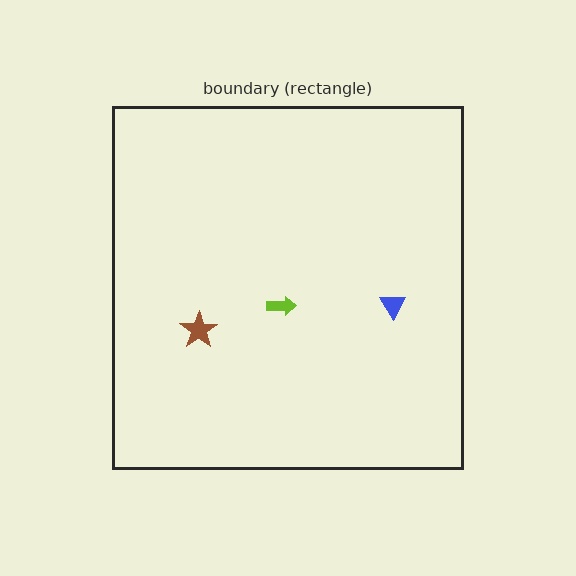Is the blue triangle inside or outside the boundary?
Inside.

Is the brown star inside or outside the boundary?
Inside.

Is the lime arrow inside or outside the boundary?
Inside.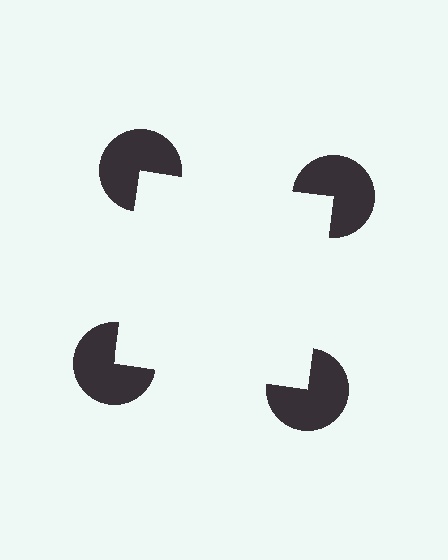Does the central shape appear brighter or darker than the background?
It typically appears slightly brighter than the background, even though no actual brightness change is drawn.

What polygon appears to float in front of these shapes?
An illusory square — its edges are inferred from the aligned wedge cuts in the pac-man discs, not physically drawn.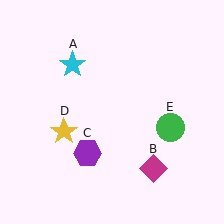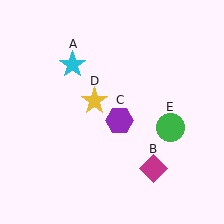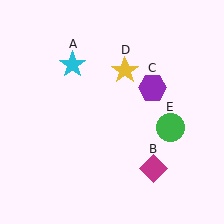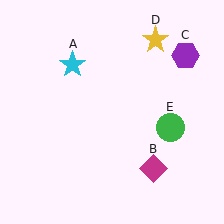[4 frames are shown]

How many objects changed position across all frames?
2 objects changed position: purple hexagon (object C), yellow star (object D).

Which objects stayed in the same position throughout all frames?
Cyan star (object A) and magenta diamond (object B) and green circle (object E) remained stationary.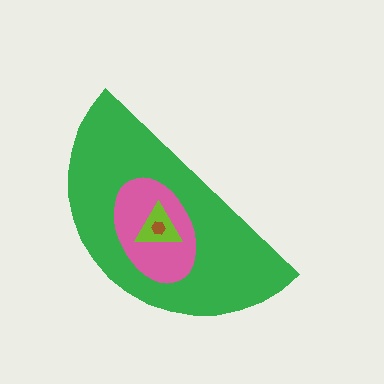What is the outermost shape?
The green semicircle.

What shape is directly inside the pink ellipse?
The lime triangle.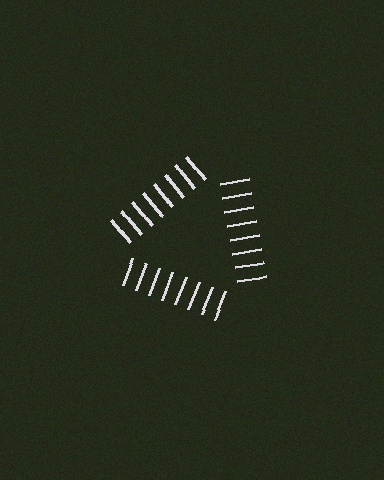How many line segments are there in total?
24 — 8 along each of the 3 edges.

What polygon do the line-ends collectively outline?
An illusory triangle — the line segments terminate on its edges but no continuous stroke is drawn.